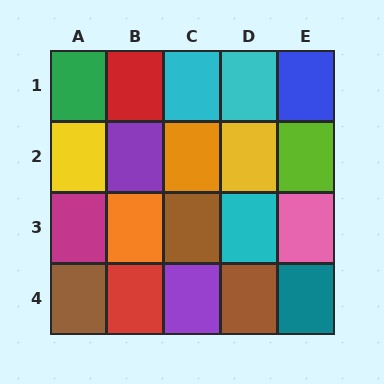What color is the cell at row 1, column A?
Green.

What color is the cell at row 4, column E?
Teal.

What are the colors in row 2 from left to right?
Yellow, purple, orange, yellow, lime.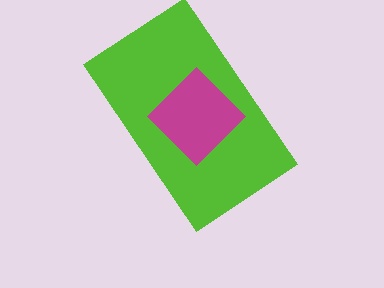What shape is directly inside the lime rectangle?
The magenta diamond.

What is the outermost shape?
The lime rectangle.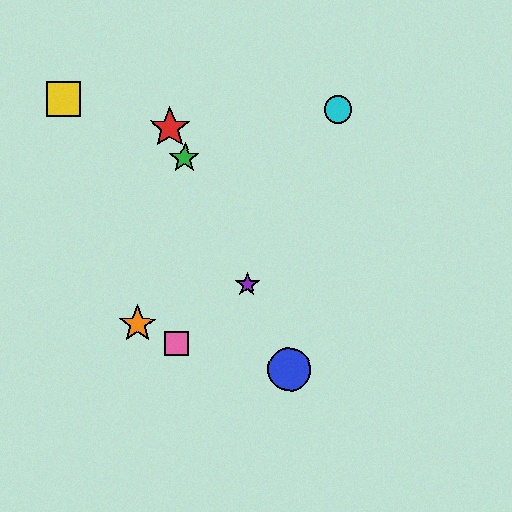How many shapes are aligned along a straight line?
4 shapes (the red star, the blue circle, the green star, the purple star) are aligned along a straight line.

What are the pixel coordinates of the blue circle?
The blue circle is at (289, 369).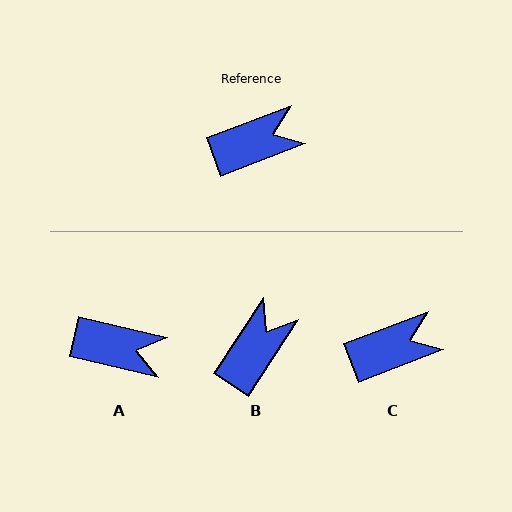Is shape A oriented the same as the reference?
No, it is off by about 34 degrees.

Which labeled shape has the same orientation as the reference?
C.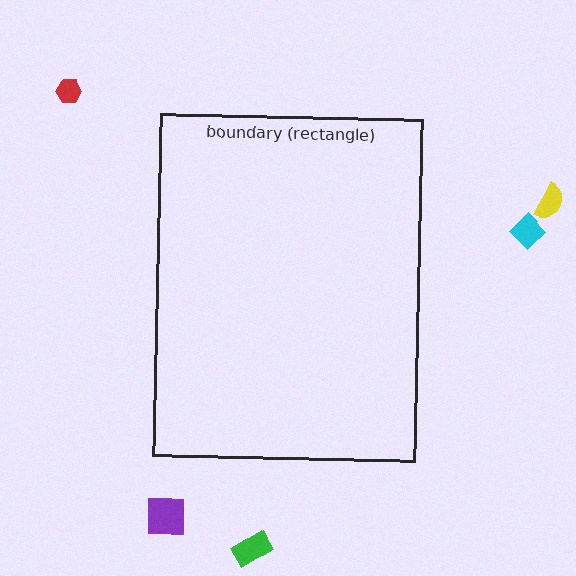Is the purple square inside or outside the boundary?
Outside.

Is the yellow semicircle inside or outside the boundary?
Outside.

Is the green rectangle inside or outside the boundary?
Outside.